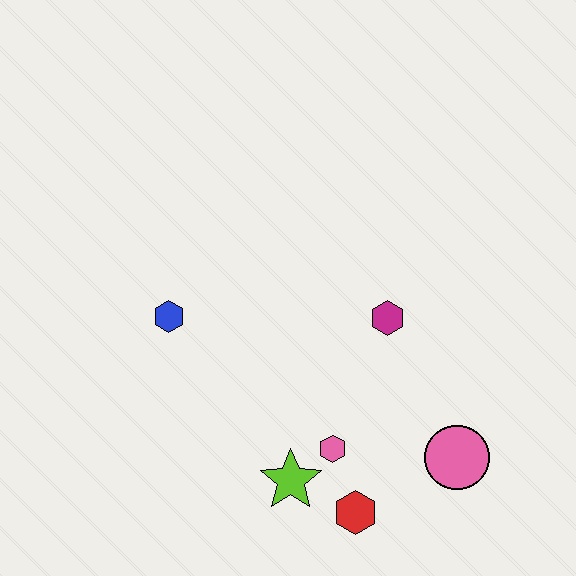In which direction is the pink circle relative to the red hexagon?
The pink circle is to the right of the red hexagon.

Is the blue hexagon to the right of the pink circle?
No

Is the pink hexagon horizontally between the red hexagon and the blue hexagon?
Yes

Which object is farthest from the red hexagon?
The blue hexagon is farthest from the red hexagon.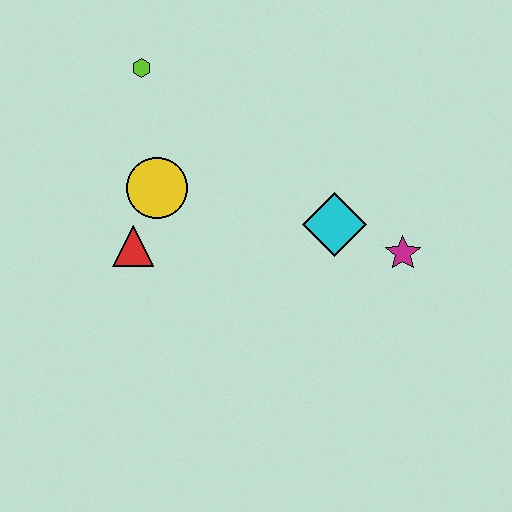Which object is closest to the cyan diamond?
The magenta star is closest to the cyan diamond.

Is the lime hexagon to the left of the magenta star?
Yes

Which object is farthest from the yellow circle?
The magenta star is farthest from the yellow circle.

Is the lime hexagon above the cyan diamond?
Yes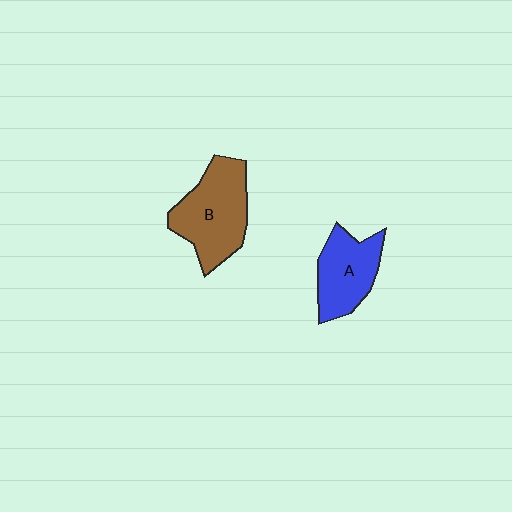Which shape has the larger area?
Shape B (brown).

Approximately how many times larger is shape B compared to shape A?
Approximately 1.3 times.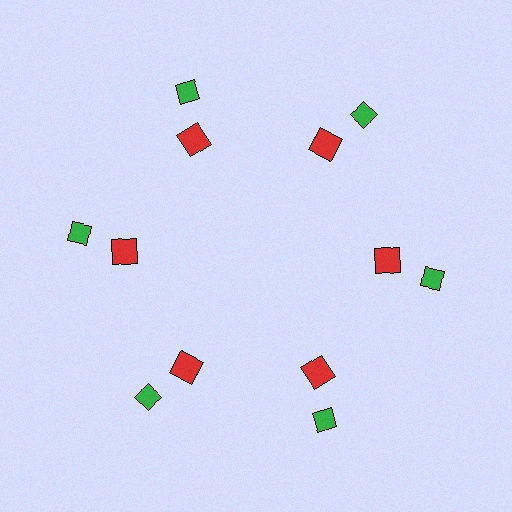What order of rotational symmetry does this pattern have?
This pattern has 6-fold rotational symmetry.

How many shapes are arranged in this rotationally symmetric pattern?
There are 12 shapes, arranged in 6 groups of 2.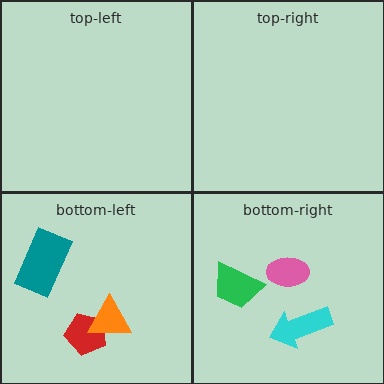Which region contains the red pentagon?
The bottom-left region.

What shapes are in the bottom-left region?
The red pentagon, the teal rectangle, the orange triangle.